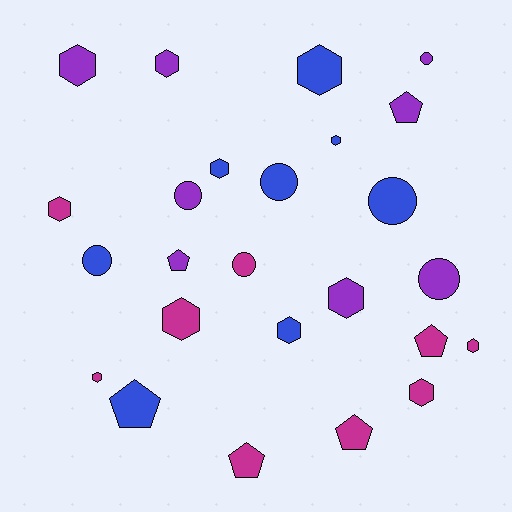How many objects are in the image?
There are 25 objects.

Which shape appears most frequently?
Hexagon, with 12 objects.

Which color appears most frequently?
Magenta, with 9 objects.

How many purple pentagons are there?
There are 2 purple pentagons.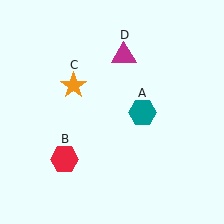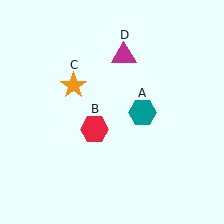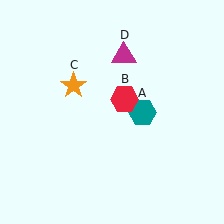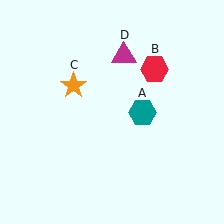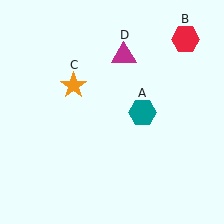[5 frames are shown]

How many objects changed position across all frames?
1 object changed position: red hexagon (object B).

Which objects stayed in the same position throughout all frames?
Teal hexagon (object A) and orange star (object C) and magenta triangle (object D) remained stationary.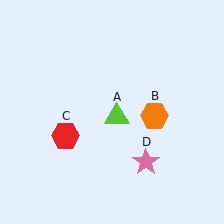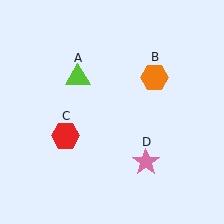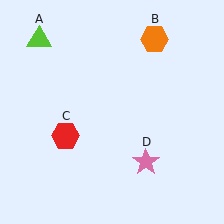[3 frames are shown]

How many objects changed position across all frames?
2 objects changed position: lime triangle (object A), orange hexagon (object B).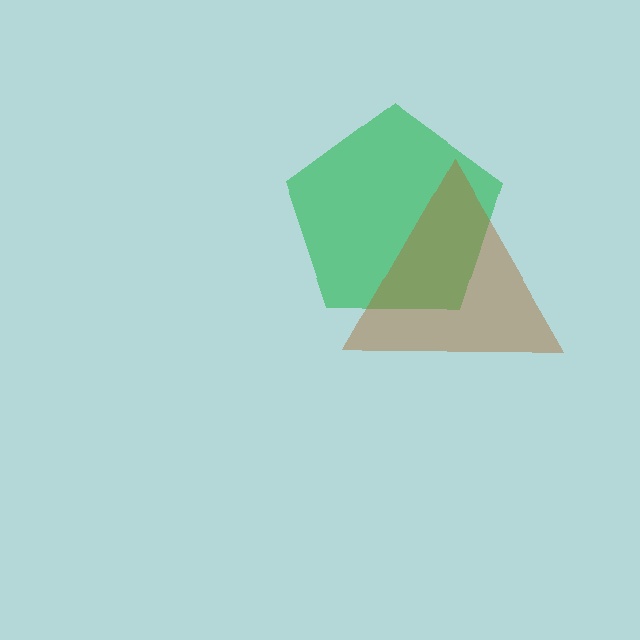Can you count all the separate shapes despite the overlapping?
Yes, there are 2 separate shapes.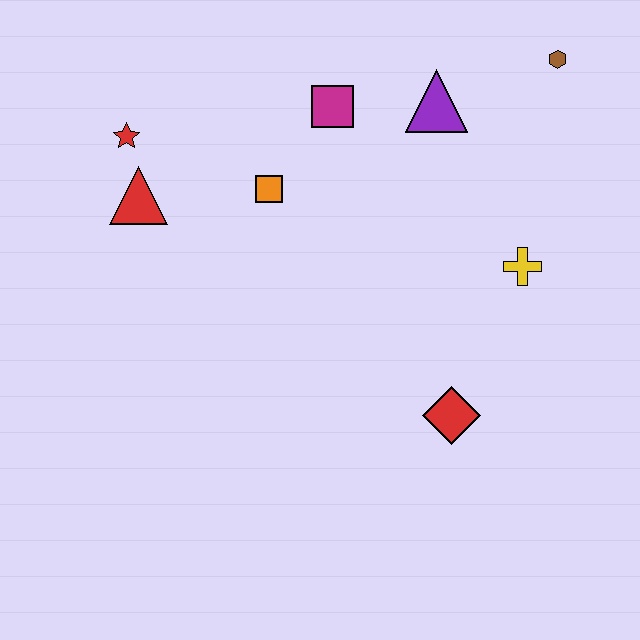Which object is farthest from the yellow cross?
The red star is farthest from the yellow cross.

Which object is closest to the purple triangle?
The magenta square is closest to the purple triangle.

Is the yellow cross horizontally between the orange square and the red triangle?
No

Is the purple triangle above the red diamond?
Yes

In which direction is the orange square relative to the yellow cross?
The orange square is to the left of the yellow cross.